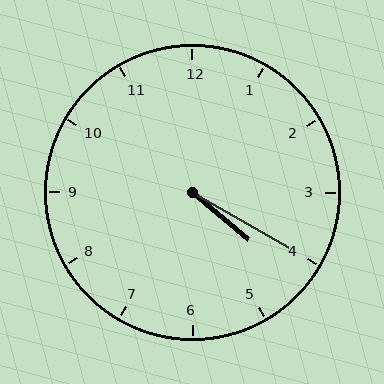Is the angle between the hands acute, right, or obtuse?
It is acute.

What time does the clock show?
4:20.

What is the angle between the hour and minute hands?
Approximately 10 degrees.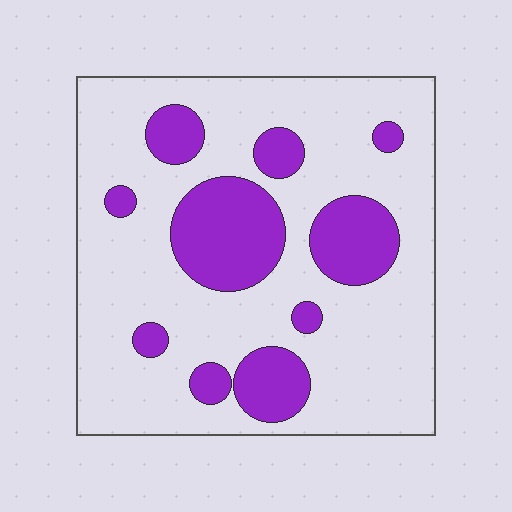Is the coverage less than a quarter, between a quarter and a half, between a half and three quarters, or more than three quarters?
Less than a quarter.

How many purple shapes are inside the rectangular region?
10.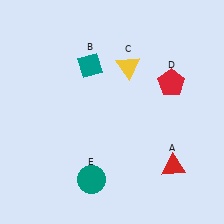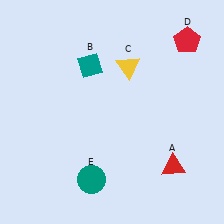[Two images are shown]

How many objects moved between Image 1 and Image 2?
1 object moved between the two images.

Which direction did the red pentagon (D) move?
The red pentagon (D) moved up.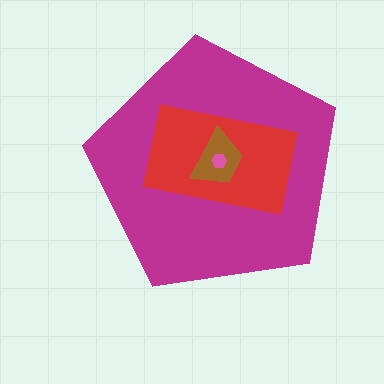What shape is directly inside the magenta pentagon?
The red rectangle.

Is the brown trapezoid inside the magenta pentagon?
Yes.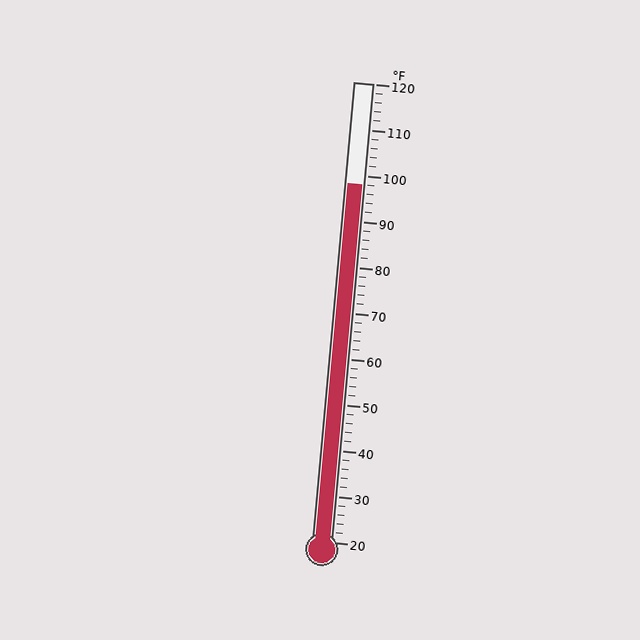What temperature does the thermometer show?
The thermometer shows approximately 98°F.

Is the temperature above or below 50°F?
The temperature is above 50°F.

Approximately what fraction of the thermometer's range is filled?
The thermometer is filled to approximately 80% of its range.